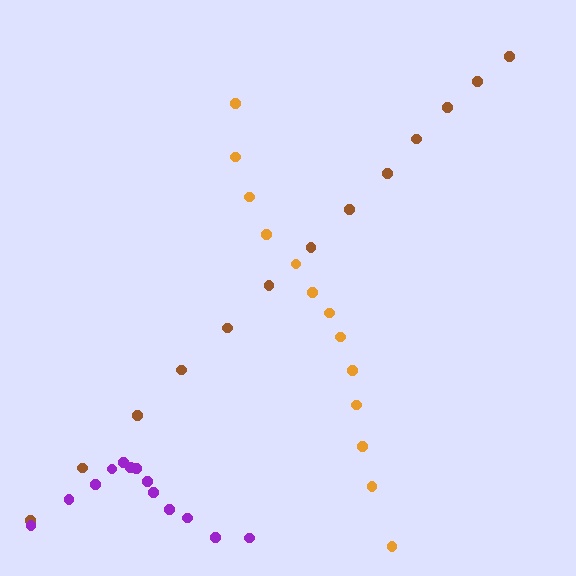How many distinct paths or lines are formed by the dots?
There are 3 distinct paths.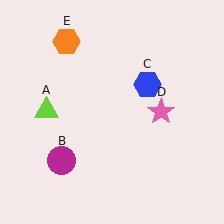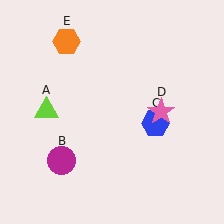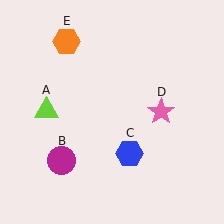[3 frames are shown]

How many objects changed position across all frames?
1 object changed position: blue hexagon (object C).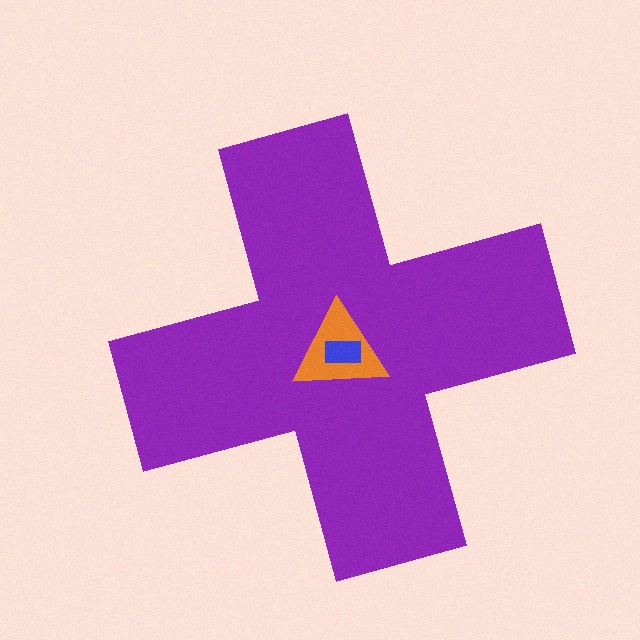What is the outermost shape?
The purple cross.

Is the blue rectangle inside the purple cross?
Yes.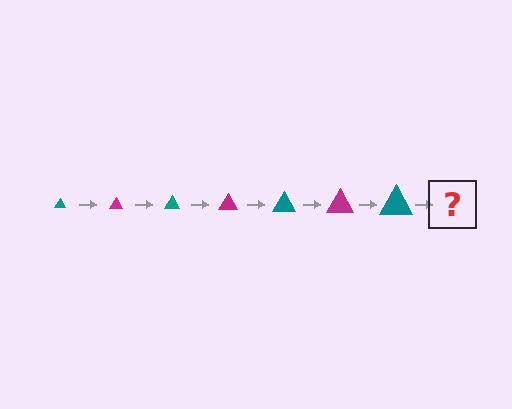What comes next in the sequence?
The next element should be a magenta triangle, larger than the previous one.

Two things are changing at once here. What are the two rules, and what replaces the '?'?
The two rules are that the triangle grows larger each step and the color cycles through teal and magenta. The '?' should be a magenta triangle, larger than the previous one.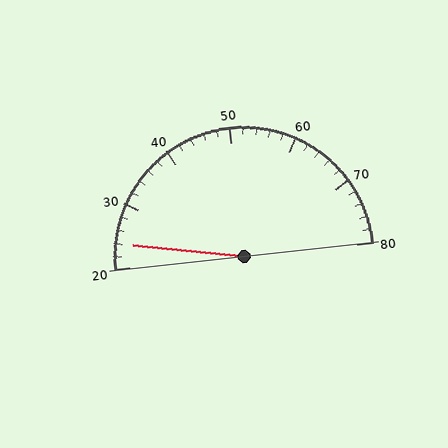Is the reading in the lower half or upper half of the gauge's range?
The reading is in the lower half of the range (20 to 80).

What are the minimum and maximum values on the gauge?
The gauge ranges from 20 to 80.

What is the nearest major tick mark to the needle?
The nearest major tick mark is 20.